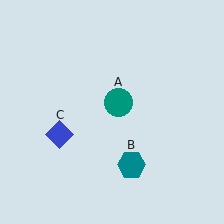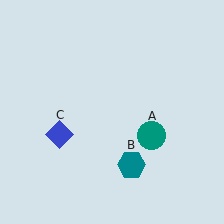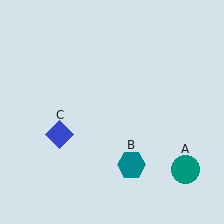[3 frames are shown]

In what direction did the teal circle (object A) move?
The teal circle (object A) moved down and to the right.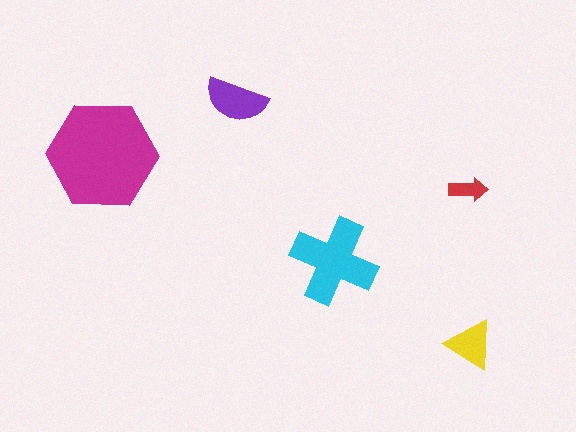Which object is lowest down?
The yellow triangle is bottommost.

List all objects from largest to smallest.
The magenta hexagon, the cyan cross, the purple semicircle, the yellow triangle, the red arrow.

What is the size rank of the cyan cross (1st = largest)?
2nd.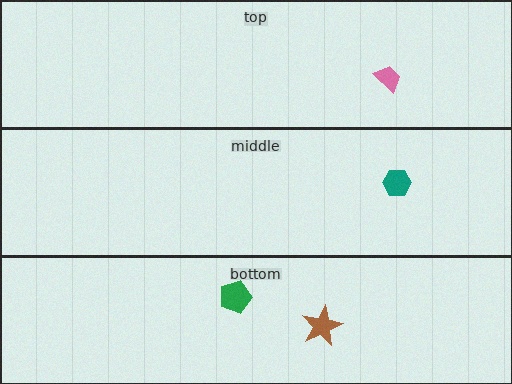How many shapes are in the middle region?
1.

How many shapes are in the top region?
1.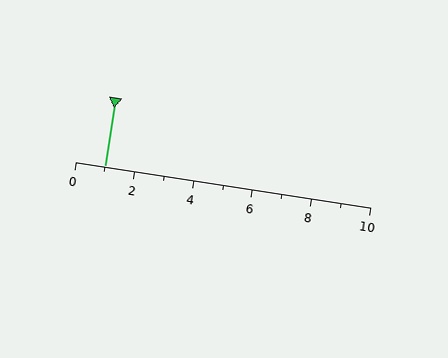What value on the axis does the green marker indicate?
The marker indicates approximately 1.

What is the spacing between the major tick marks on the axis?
The major ticks are spaced 2 apart.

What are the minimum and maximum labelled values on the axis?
The axis runs from 0 to 10.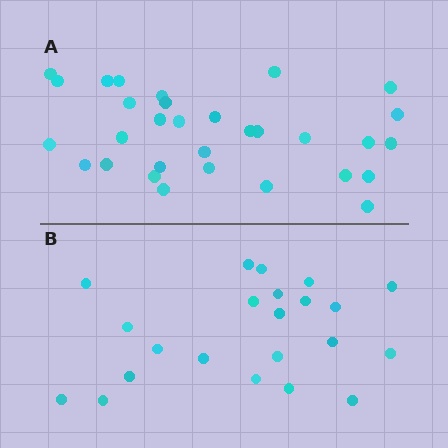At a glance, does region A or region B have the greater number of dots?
Region A (the top region) has more dots.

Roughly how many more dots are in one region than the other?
Region A has roughly 8 or so more dots than region B.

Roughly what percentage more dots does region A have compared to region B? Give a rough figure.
About 40% more.